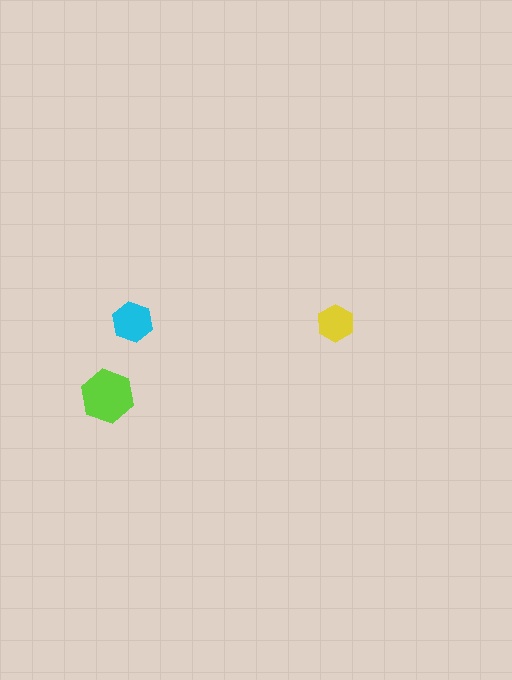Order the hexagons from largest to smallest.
the lime one, the cyan one, the yellow one.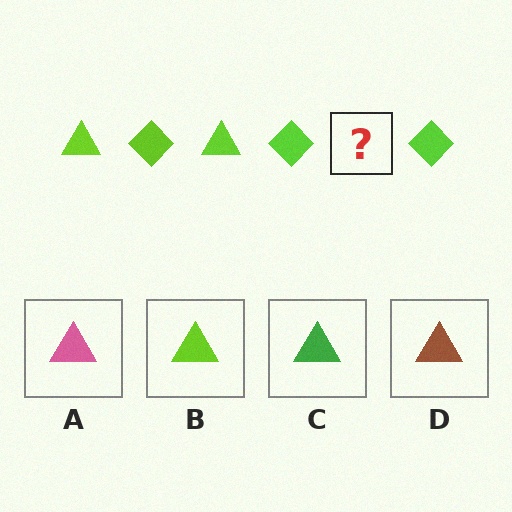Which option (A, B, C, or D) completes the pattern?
B.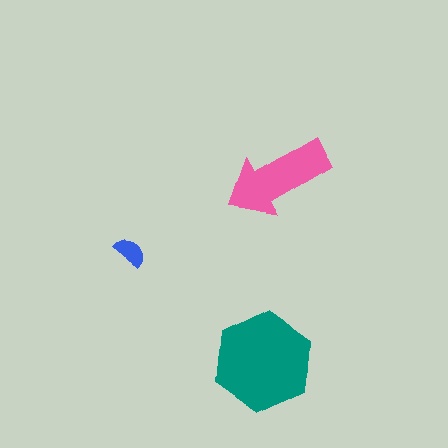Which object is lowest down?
The teal hexagon is bottommost.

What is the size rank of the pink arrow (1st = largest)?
2nd.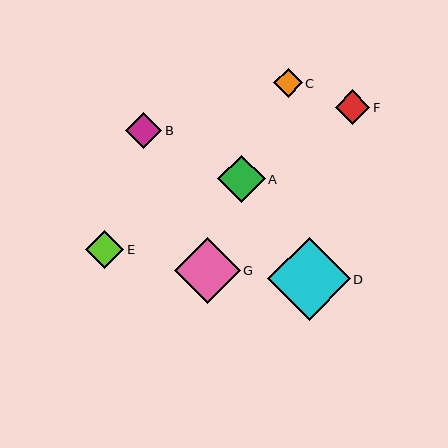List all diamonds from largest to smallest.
From largest to smallest: D, G, A, E, B, F, C.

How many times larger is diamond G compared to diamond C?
Diamond G is approximately 2.3 times the size of diamond C.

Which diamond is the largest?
Diamond D is the largest with a size of approximately 83 pixels.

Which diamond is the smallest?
Diamond C is the smallest with a size of approximately 29 pixels.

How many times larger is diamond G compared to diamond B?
Diamond G is approximately 1.8 times the size of diamond B.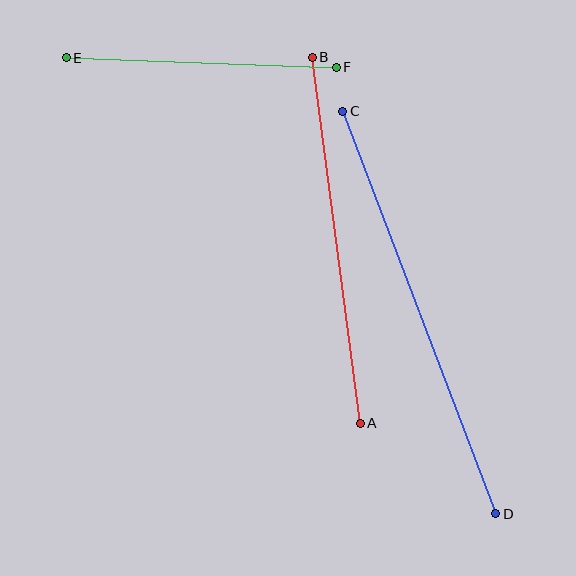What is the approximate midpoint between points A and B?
The midpoint is at approximately (336, 240) pixels.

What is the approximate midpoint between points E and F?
The midpoint is at approximately (201, 62) pixels.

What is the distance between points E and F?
The distance is approximately 270 pixels.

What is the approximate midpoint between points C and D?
The midpoint is at approximately (419, 312) pixels.